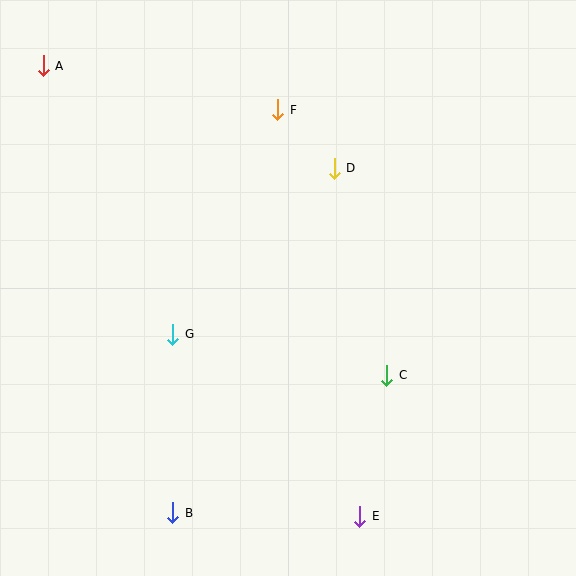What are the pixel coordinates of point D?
Point D is at (334, 168).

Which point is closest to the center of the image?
Point G at (173, 334) is closest to the center.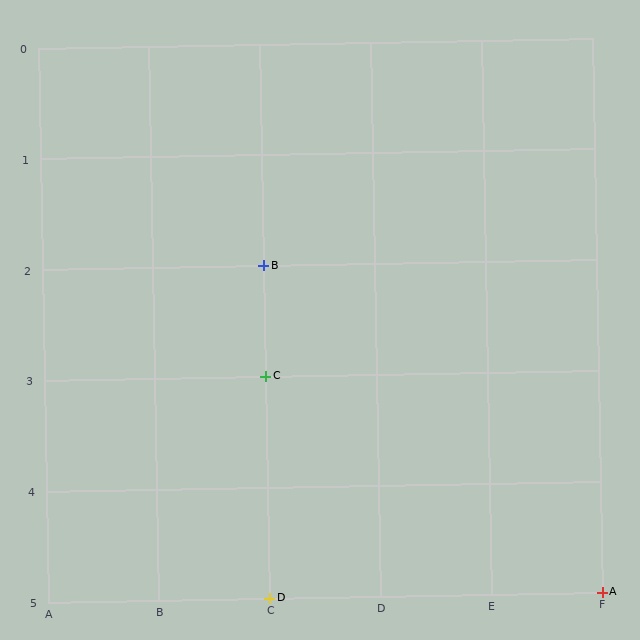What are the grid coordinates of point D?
Point D is at grid coordinates (C, 5).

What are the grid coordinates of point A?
Point A is at grid coordinates (F, 5).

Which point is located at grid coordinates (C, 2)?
Point B is at (C, 2).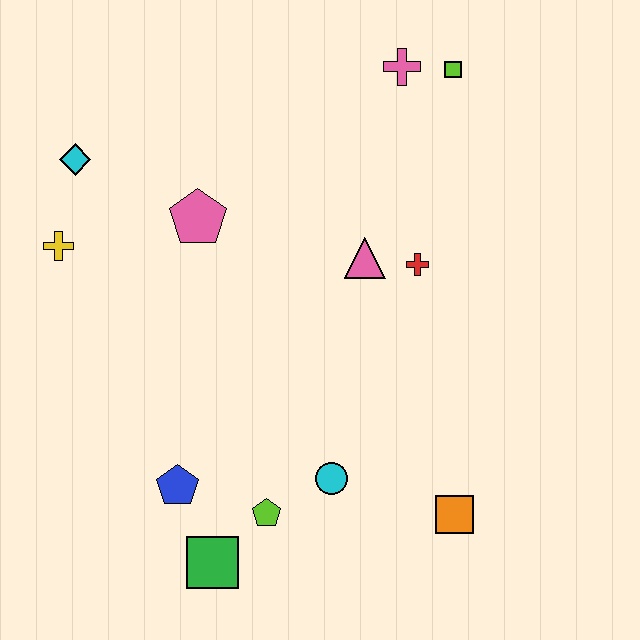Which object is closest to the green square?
The lime pentagon is closest to the green square.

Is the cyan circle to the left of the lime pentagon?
No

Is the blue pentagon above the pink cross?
No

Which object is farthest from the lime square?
The green square is farthest from the lime square.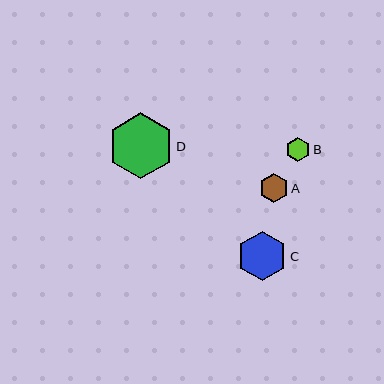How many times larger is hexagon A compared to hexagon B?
Hexagon A is approximately 1.2 times the size of hexagon B.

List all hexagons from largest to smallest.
From largest to smallest: D, C, A, B.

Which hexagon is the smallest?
Hexagon B is the smallest with a size of approximately 24 pixels.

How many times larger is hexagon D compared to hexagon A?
Hexagon D is approximately 2.3 times the size of hexagon A.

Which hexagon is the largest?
Hexagon D is the largest with a size of approximately 66 pixels.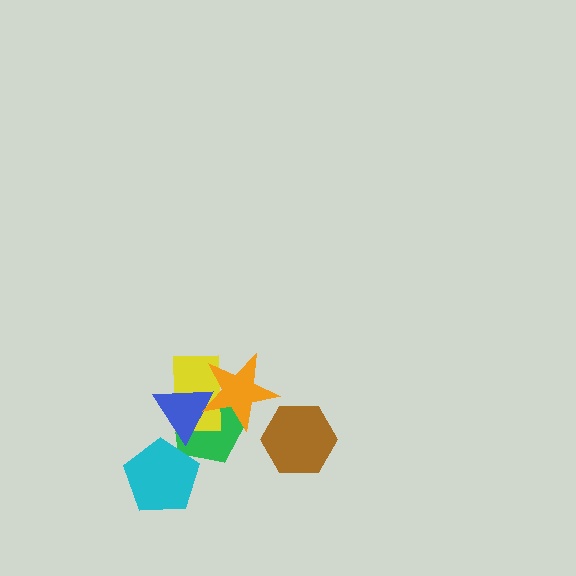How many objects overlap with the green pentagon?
4 objects overlap with the green pentagon.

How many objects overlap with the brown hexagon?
0 objects overlap with the brown hexagon.